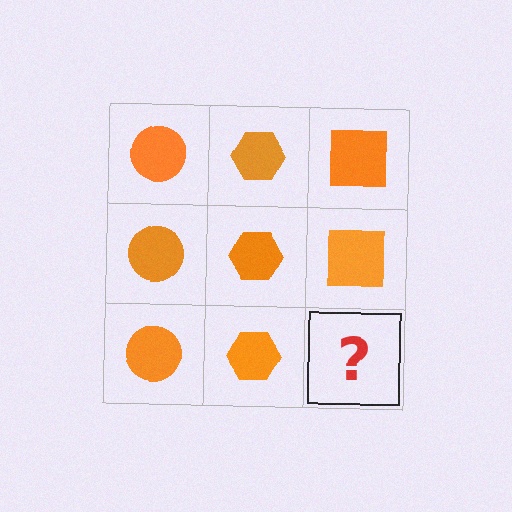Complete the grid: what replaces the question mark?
The question mark should be replaced with an orange square.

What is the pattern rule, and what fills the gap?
The rule is that each column has a consistent shape. The gap should be filled with an orange square.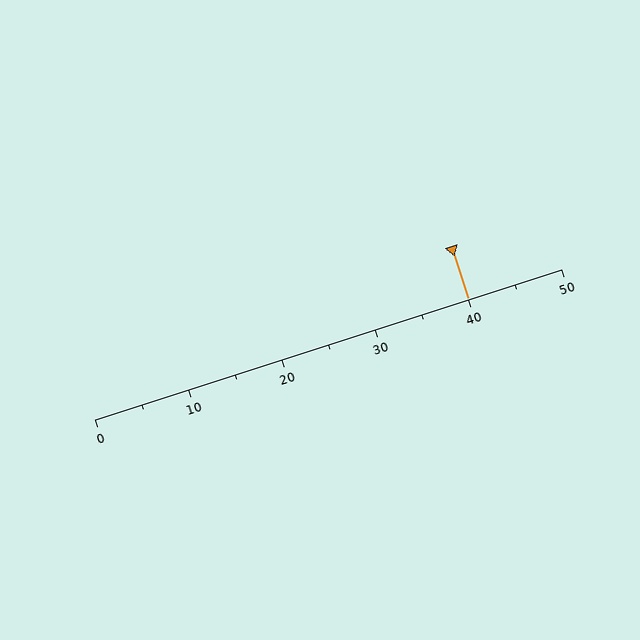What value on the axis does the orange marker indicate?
The marker indicates approximately 40.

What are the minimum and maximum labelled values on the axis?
The axis runs from 0 to 50.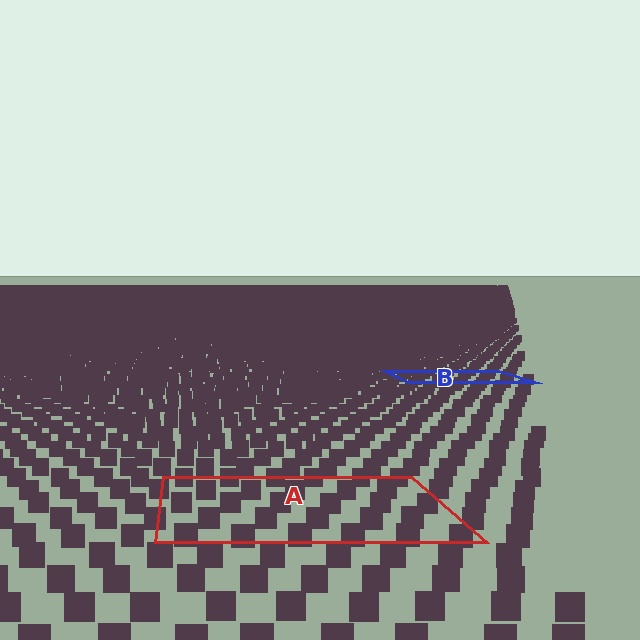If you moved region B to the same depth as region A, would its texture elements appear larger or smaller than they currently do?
They would appear larger. At a closer depth, the same texture elements are projected at a bigger on-screen size.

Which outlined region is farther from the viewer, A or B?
Region B is farther from the viewer — the texture elements inside it appear smaller and more densely packed.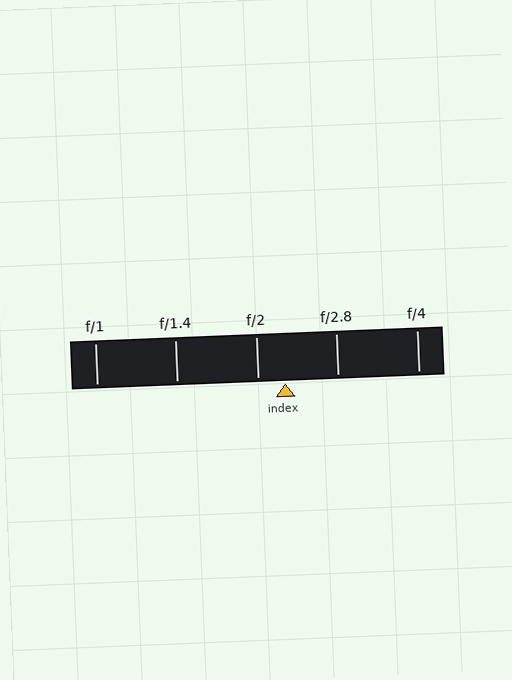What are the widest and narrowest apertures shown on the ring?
The widest aperture shown is f/1 and the narrowest is f/4.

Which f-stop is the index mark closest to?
The index mark is closest to f/2.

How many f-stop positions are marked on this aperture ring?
There are 5 f-stop positions marked.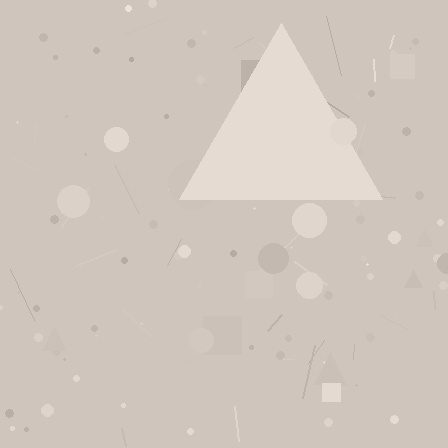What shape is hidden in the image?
A triangle is hidden in the image.